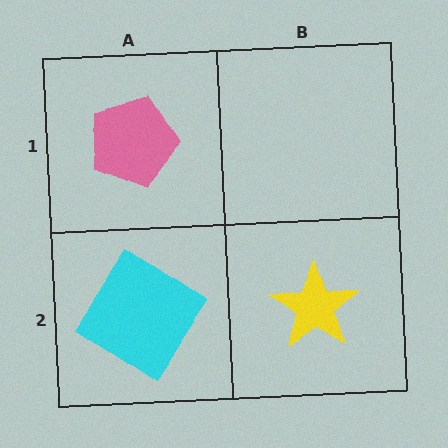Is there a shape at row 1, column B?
No, that cell is empty.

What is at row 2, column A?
A cyan diamond.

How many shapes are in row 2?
2 shapes.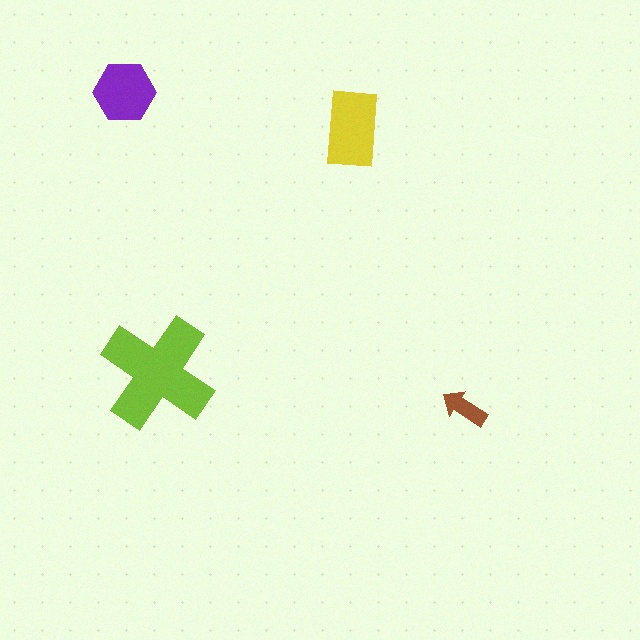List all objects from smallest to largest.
The brown arrow, the purple hexagon, the yellow rectangle, the lime cross.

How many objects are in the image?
There are 4 objects in the image.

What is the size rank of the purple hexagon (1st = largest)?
3rd.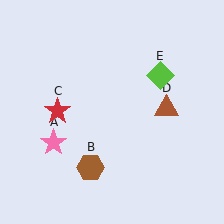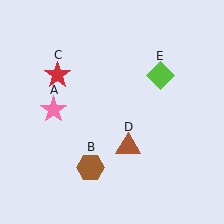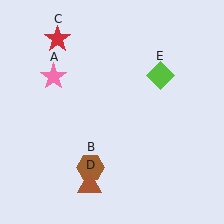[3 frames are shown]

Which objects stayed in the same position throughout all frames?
Brown hexagon (object B) and lime diamond (object E) remained stationary.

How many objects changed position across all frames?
3 objects changed position: pink star (object A), red star (object C), brown triangle (object D).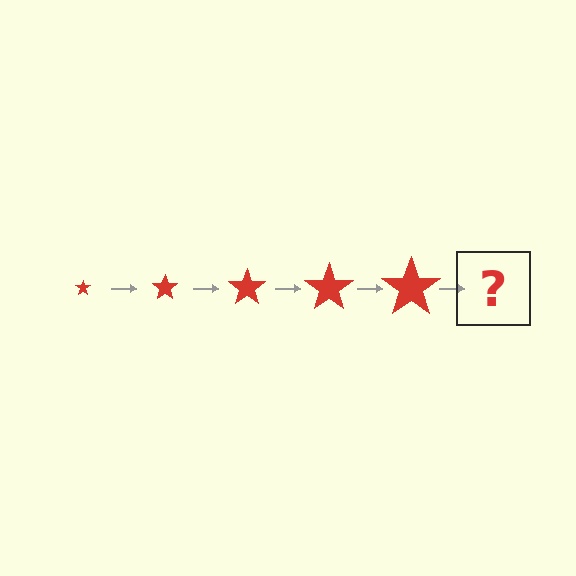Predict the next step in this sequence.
The next step is a red star, larger than the previous one.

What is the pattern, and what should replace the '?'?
The pattern is that the star gets progressively larger each step. The '?' should be a red star, larger than the previous one.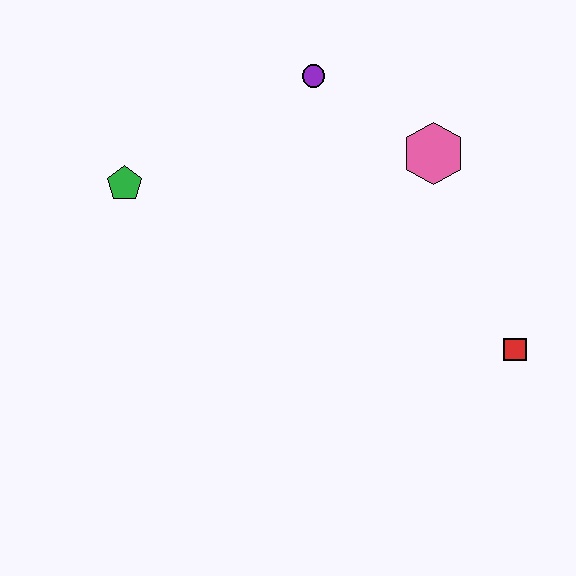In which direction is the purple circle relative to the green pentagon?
The purple circle is to the right of the green pentagon.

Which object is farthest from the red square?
The green pentagon is farthest from the red square.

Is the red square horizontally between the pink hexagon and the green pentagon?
No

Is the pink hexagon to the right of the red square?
No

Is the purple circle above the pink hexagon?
Yes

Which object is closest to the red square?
The pink hexagon is closest to the red square.